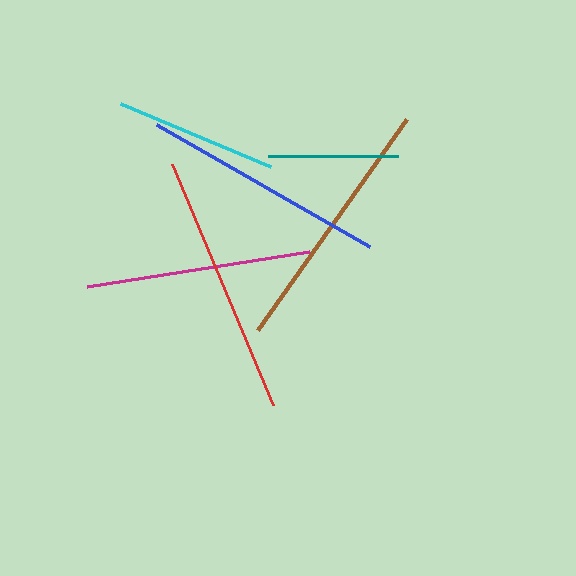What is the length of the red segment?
The red segment is approximately 262 pixels long.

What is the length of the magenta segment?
The magenta segment is approximately 225 pixels long.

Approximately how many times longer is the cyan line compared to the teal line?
The cyan line is approximately 1.3 times the length of the teal line.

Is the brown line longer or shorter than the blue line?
The brown line is longer than the blue line.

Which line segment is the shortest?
The teal line is the shortest at approximately 130 pixels.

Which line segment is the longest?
The red line is the longest at approximately 262 pixels.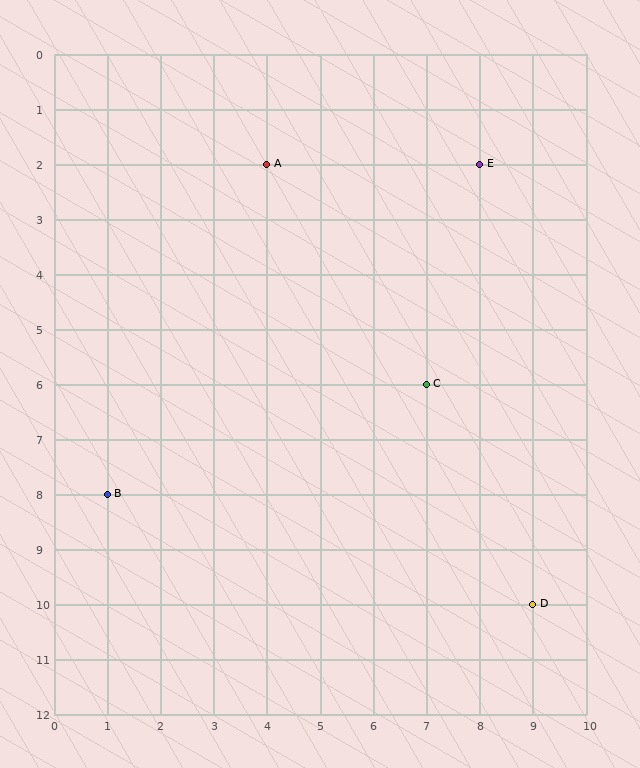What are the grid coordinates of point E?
Point E is at grid coordinates (8, 2).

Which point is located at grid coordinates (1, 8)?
Point B is at (1, 8).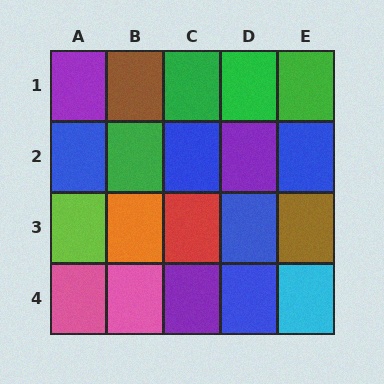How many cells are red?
1 cell is red.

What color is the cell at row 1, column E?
Green.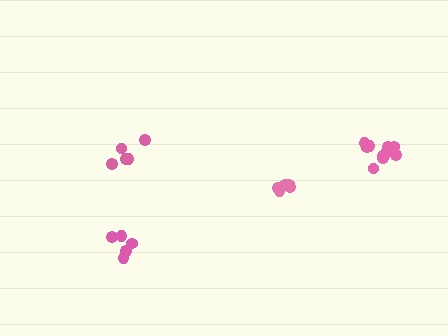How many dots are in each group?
Group 1: 5 dots, Group 2: 10 dots, Group 3: 5 dots, Group 4: 5 dots (25 total).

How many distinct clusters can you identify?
There are 4 distinct clusters.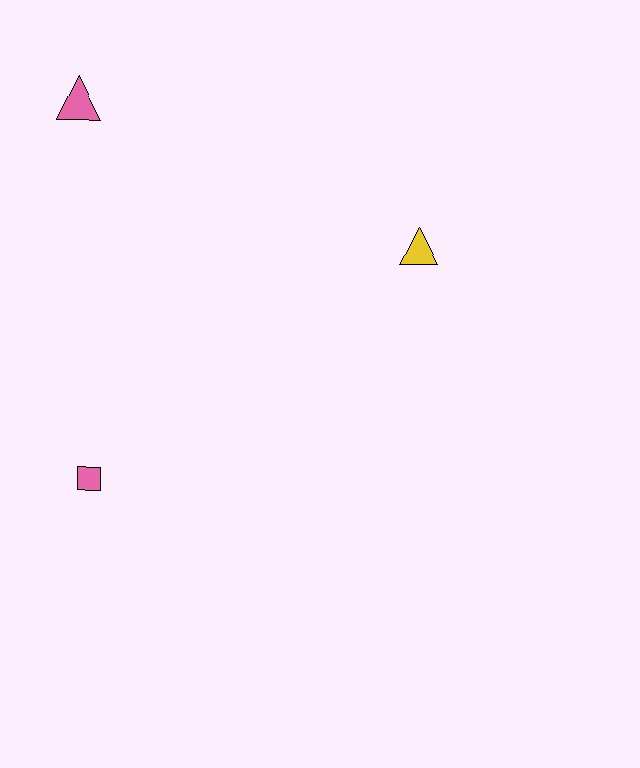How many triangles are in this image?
There are 2 triangles.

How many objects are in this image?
There are 3 objects.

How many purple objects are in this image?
There are no purple objects.